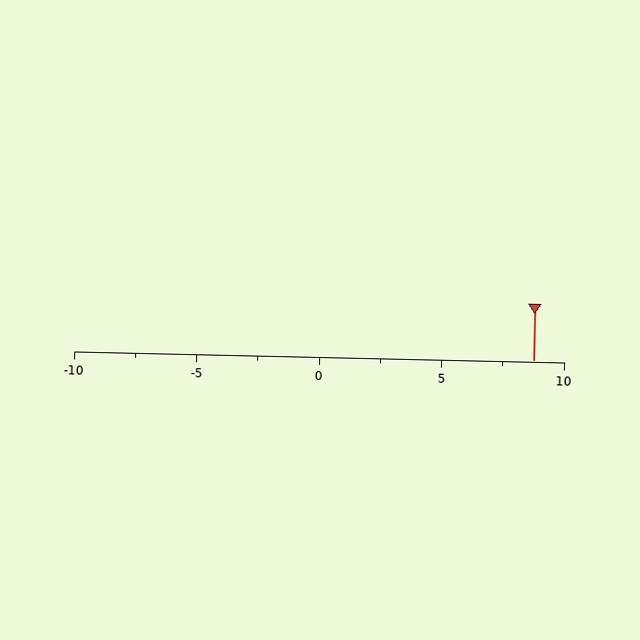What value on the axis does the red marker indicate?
The marker indicates approximately 8.8.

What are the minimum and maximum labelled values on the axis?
The axis runs from -10 to 10.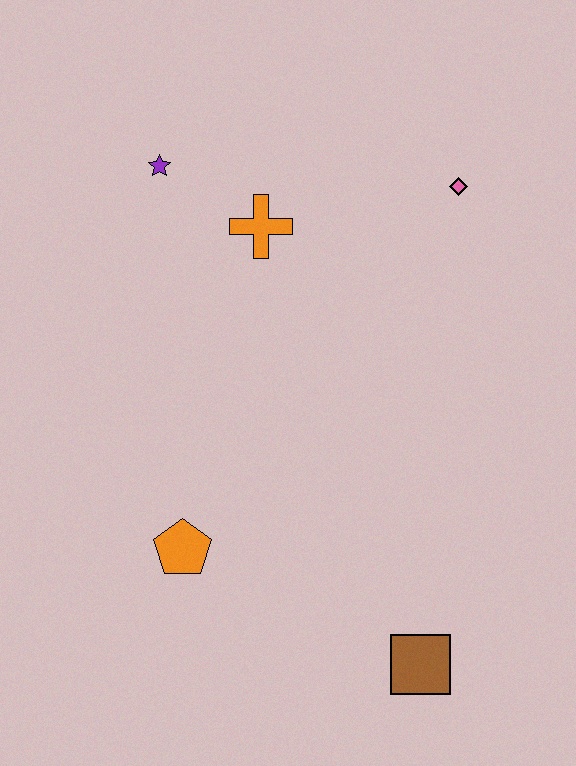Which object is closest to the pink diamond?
The orange cross is closest to the pink diamond.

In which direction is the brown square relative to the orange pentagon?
The brown square is to the right of the orange pentagon.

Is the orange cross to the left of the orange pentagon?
No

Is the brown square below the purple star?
Yes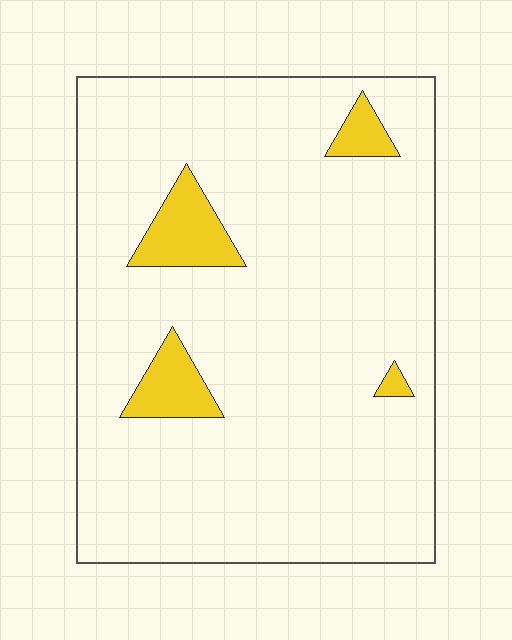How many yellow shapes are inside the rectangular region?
4.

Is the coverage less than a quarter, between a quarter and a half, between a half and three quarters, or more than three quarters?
Less than a quarter.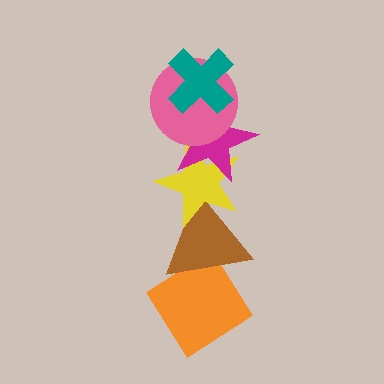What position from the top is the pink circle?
The pink circle is 2nd from the top.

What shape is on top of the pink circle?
The teal cross is on top of the pink circle.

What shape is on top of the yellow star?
The magenta star is on top of the yellow star.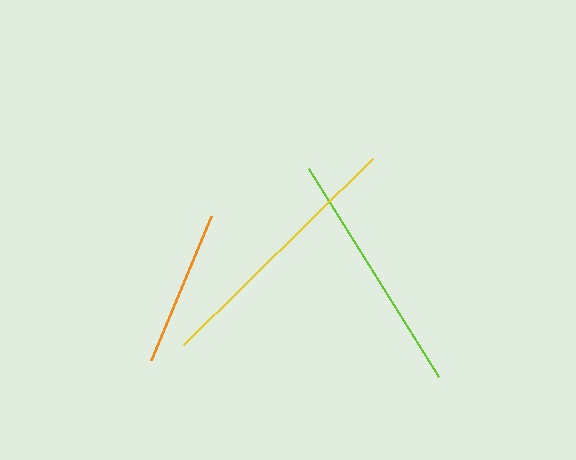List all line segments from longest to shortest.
From longest to shortest: yellow, lime, orange.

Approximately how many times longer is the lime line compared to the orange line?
The lime line is approximately 1.6 times the length of the orange line.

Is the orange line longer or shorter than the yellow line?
The yellow line is longer than the orange line.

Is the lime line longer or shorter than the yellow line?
The yellow line is longer than the lime line.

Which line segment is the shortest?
The orange line is the shortest at approximately 157 pixels.